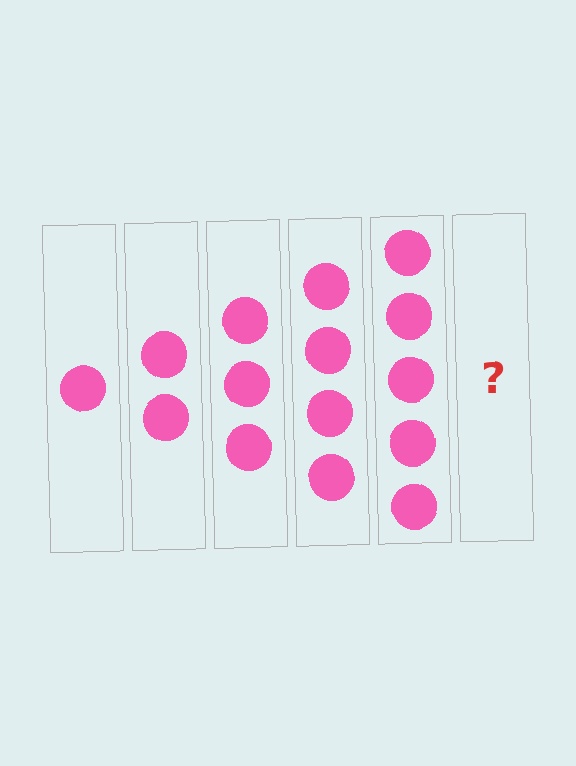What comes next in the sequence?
The next element should be 6 circles.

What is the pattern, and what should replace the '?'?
The pattern is that each step adds one more circle. The '?' should be 6 circles.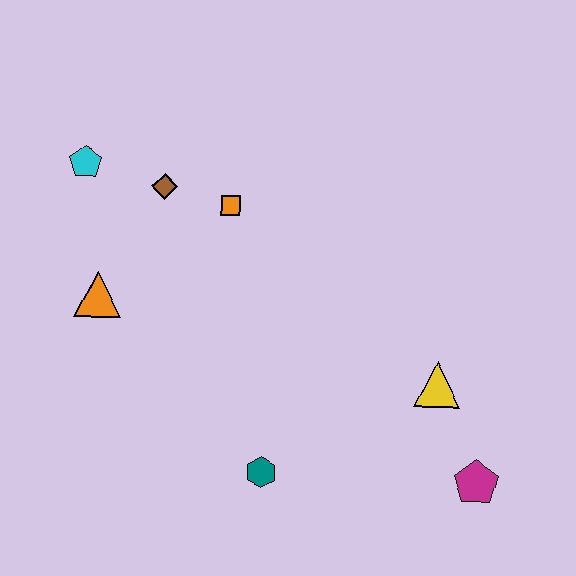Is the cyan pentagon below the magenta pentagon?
No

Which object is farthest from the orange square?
The magenta pentagon is farthest from the orange square.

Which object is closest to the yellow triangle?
The magenta pentagon is closest to the yellow triangle.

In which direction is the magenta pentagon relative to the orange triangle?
The magenta pentagon is to the right of the orange triangle.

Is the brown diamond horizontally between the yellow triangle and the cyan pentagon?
Yes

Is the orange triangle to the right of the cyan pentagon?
Yes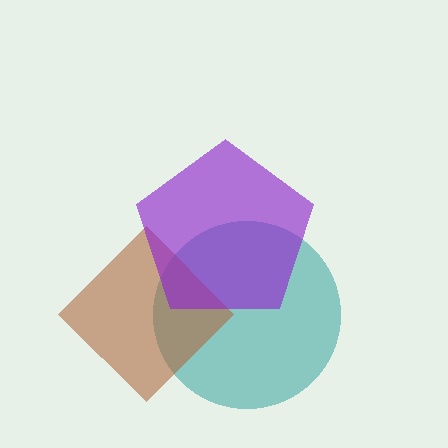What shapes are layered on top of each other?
The layered shapes are: a teal circle, a brown diamond, a purple pentagon.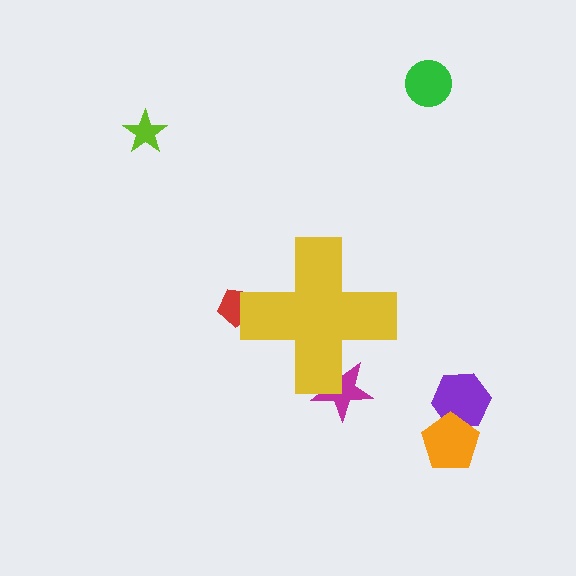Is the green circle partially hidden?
No, the green circle is fully visible.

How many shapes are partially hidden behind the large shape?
2 shapes are partially hidden.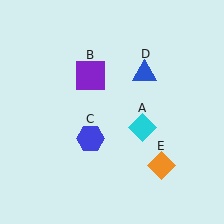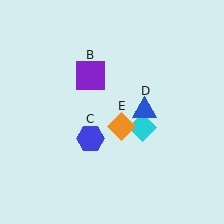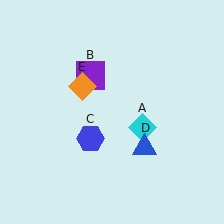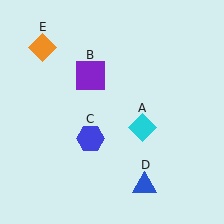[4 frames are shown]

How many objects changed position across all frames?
2 objects changed position: blue triangle (object D), orange diamond (object E).